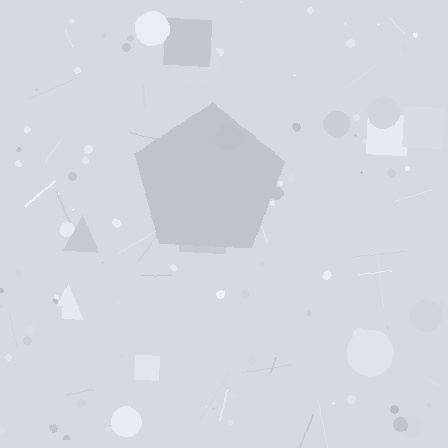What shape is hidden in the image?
A pentagon is hidden in the image.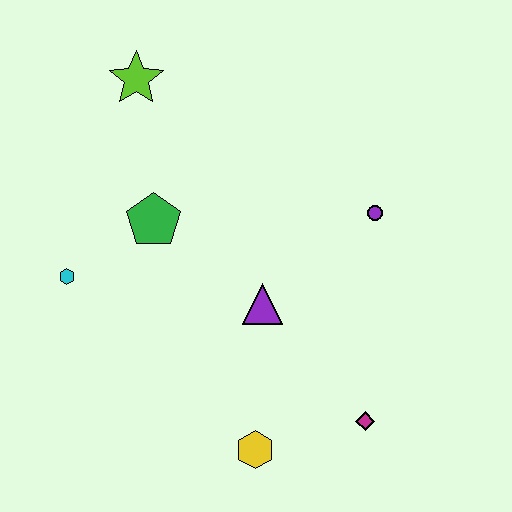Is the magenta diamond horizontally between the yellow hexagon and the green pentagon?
No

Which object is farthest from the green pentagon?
The magenta diamond is farthest from the green pentagon.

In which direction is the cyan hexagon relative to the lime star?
The cyan hexagon is below the lime star.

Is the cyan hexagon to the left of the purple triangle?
Yes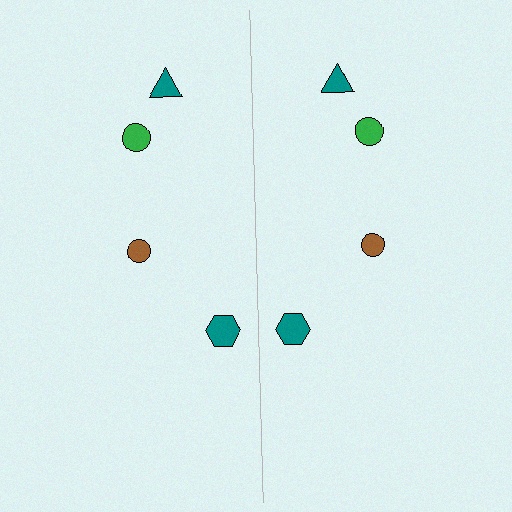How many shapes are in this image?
There are 8 shapes in this image.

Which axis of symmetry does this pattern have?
The pattern has a vertical axis of symmetry running through the center of the image.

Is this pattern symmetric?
Yes, this pattern has bilateral (reflection) symmetry.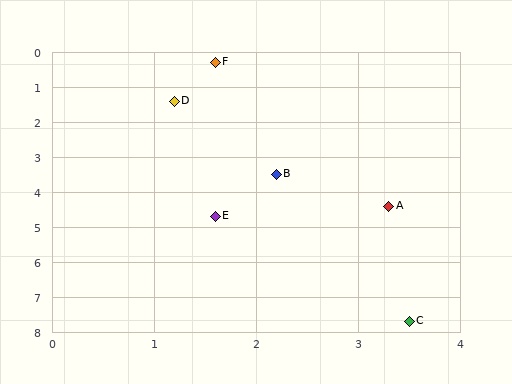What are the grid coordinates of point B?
Point B is at approximately (2.2, 3.5).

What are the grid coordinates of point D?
Point D is at approximately (1.2, 1.4).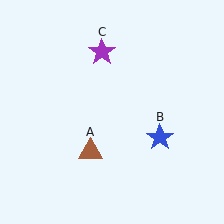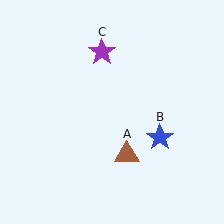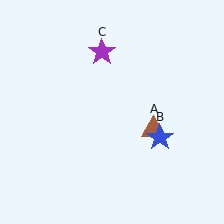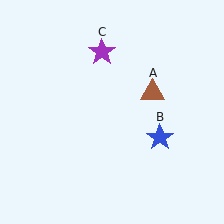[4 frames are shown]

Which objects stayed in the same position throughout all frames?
Blue star (object B) and purple star (object C) remained stationary.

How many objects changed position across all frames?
1 object changed position: brown triangle (object A).